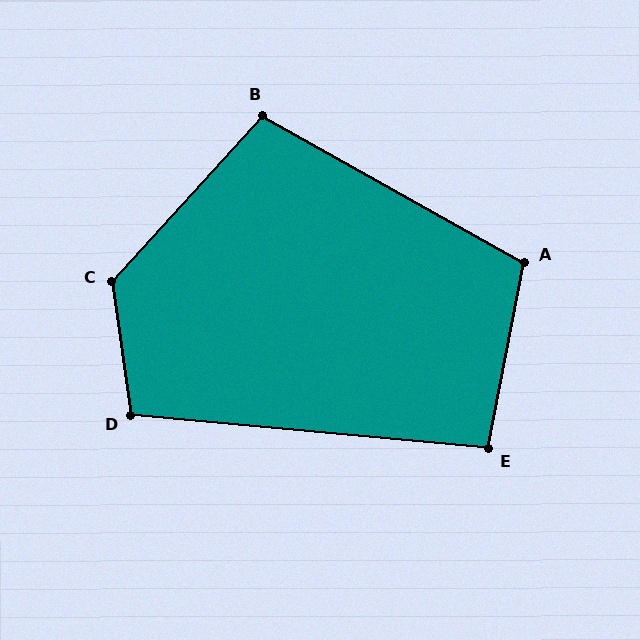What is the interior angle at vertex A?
Approximately 108 degrees (obtuse).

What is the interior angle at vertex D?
Approximately 103 degrees (obtuse).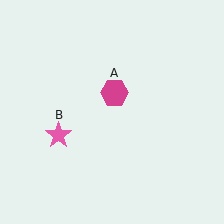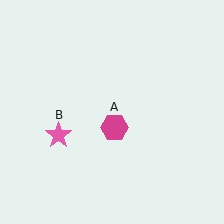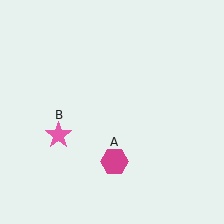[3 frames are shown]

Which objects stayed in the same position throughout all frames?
Pink star (object B) remained stationary.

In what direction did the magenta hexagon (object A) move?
The magenta hexagon (object A) moved down.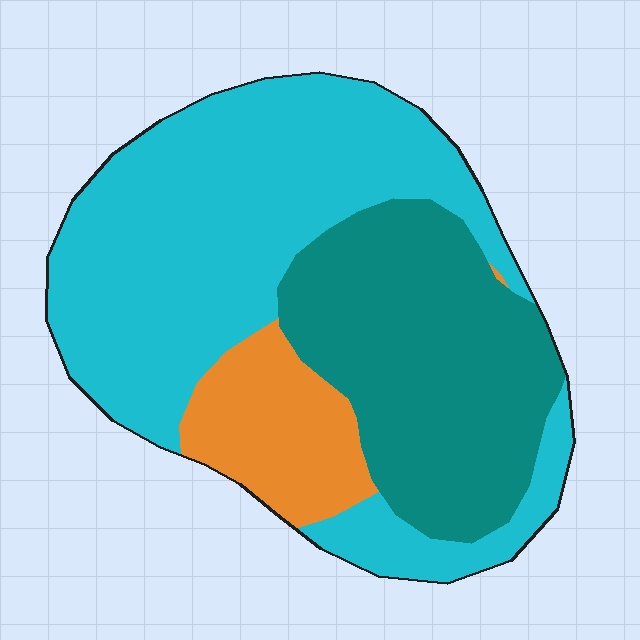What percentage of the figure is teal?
Teal takes up between a third and a half of the figure.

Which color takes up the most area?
Cyan, at roughly 55%.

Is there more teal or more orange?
Teal.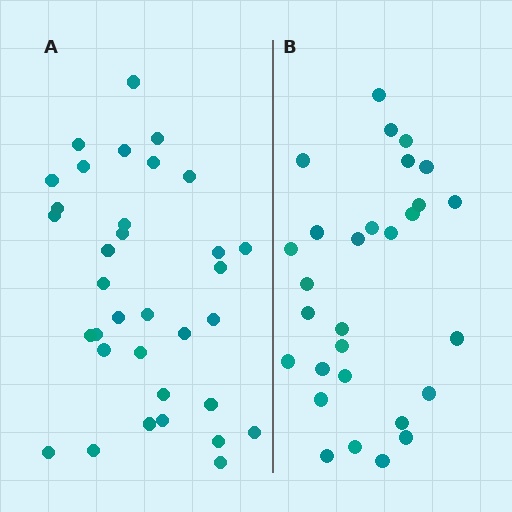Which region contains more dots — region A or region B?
Region A (the left region) has more dots.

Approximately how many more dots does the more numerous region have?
Region A has about 5 more dots than region B.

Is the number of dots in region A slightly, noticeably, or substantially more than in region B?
Region A has only slightly more — the two regions are fairly close. The ratio is roughly 1.2 to 1.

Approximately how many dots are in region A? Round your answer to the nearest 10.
About 30 dots. (The exact count is 34, which rounds to 30.)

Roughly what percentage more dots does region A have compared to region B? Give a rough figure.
About 15% more.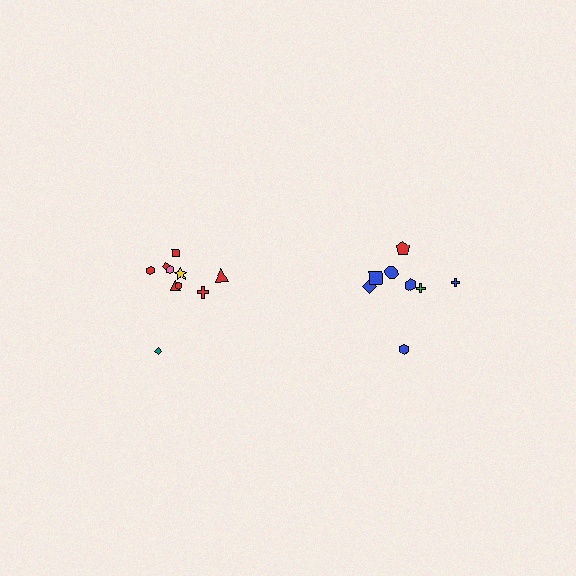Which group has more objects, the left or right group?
The left group.